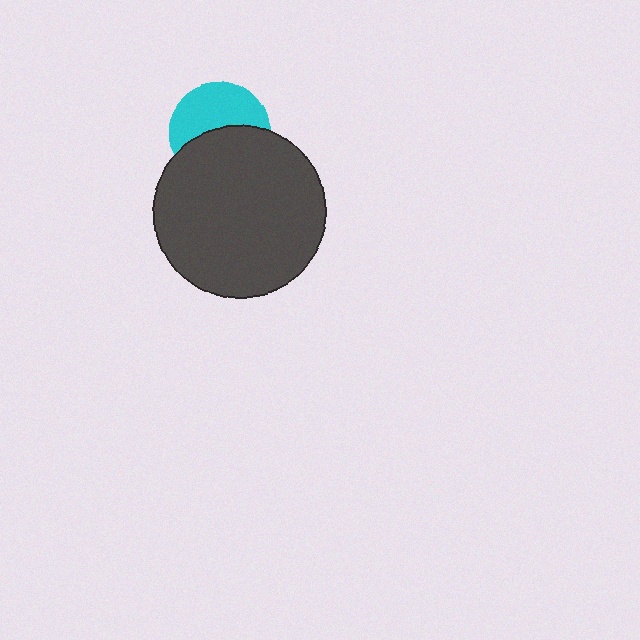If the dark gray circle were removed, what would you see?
You would see the complete cyan circle.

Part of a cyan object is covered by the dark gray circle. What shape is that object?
It is a circle.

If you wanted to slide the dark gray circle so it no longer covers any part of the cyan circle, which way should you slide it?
Slide it down — that is the most direct way to separate the two shapes.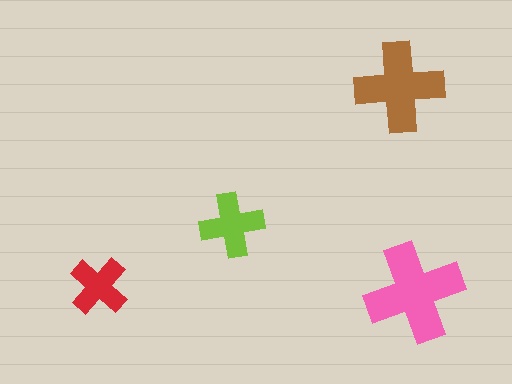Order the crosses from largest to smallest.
the pink one, the brown one, the lime one, the red one.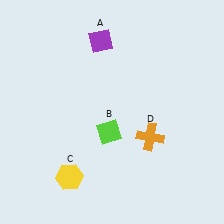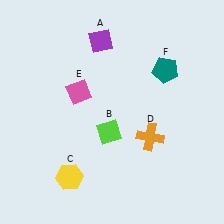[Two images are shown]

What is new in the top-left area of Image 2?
A pink diamond (E) was added in the top-left area of Image 2.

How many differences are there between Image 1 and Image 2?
There are 2 differences between the two images.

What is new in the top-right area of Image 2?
A teal pentagon (F) was added in the top-right area of Image 2.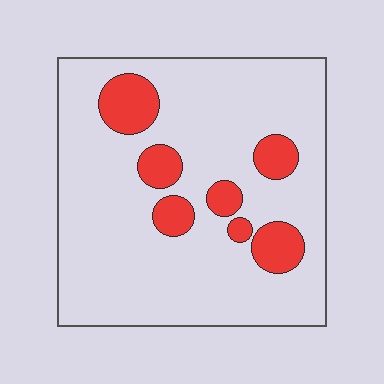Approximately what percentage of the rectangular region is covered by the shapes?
Approximately 15%.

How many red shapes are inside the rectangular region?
7.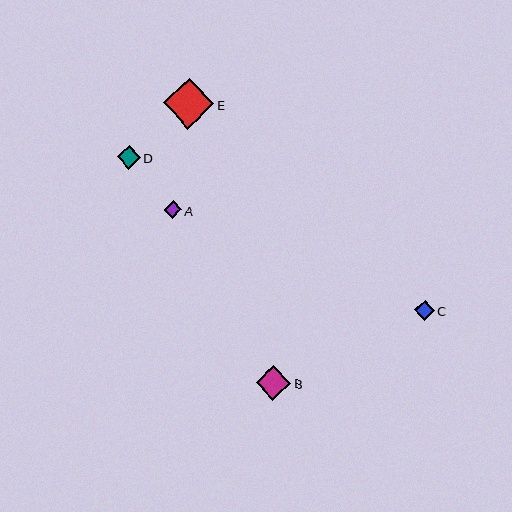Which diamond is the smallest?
Diamond A is the smallest with a size of approximately 18 pixels.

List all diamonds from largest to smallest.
From largest to smallest: E, B, D, C, A.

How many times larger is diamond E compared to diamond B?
Diamond E is approximately 1.5 times the size of diamond B.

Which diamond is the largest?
Diamond E is the largest with a size of approximately 51 pixels.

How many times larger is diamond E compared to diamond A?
Diamond E is approximately 2.8 times the size of diamond A.